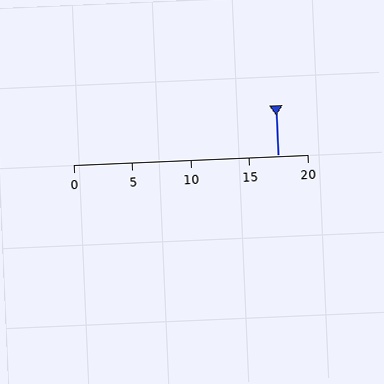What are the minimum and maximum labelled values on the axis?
The axis runs from 0 to 20.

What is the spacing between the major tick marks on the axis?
The major ticks are spaced 5 apart.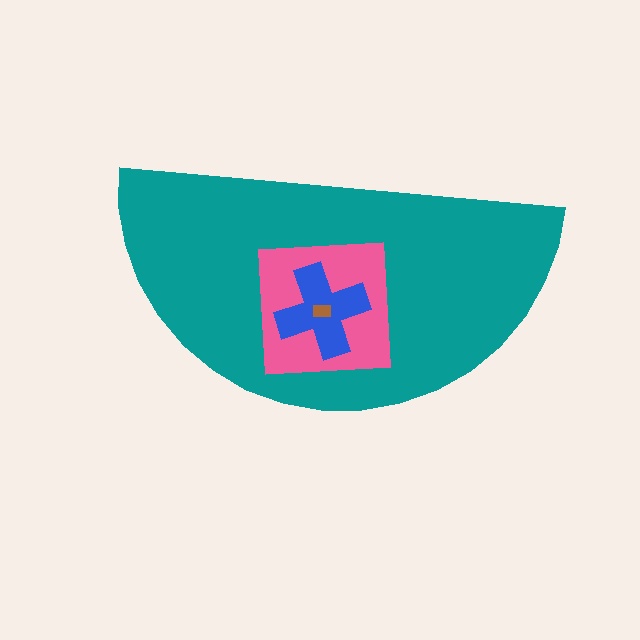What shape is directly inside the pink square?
The blue cross.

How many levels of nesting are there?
4.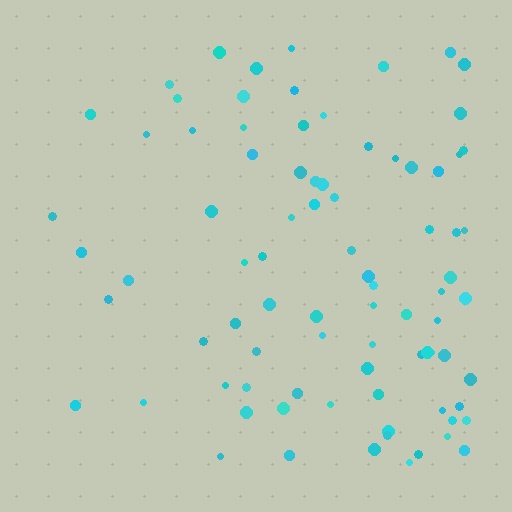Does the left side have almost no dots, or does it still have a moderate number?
Still a moderate number, just noticeably fewer than the right.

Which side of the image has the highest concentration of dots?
The right.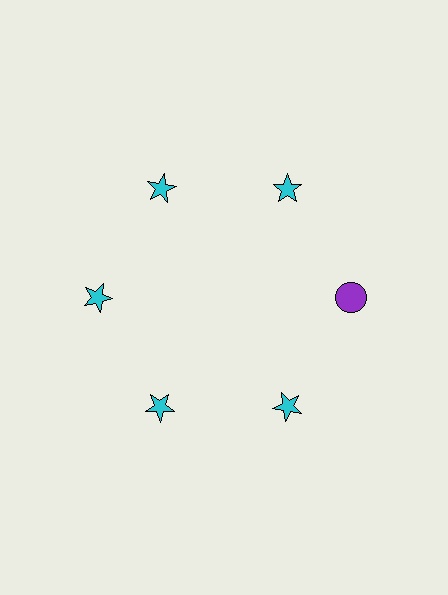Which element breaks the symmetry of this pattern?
The purple circle at roughly the 3 o'clock position breaks the symmetry. All other shapes are cyan stars.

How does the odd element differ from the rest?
It differs in both color (purple instead of cyan) and shape (circle instead of star).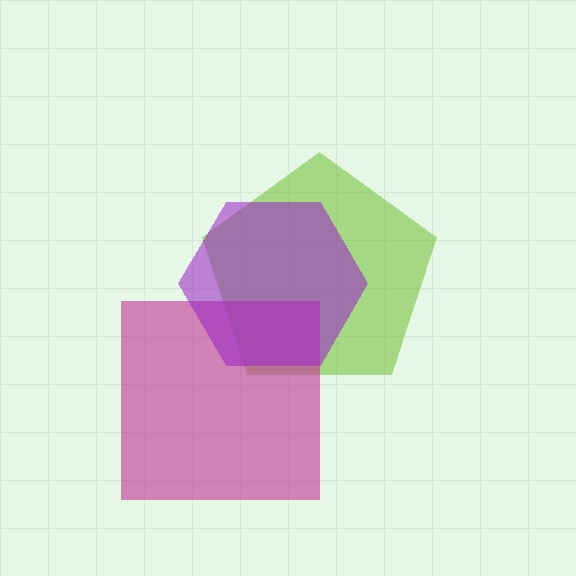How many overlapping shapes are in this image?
There are 3 overlapping shapes in the image.